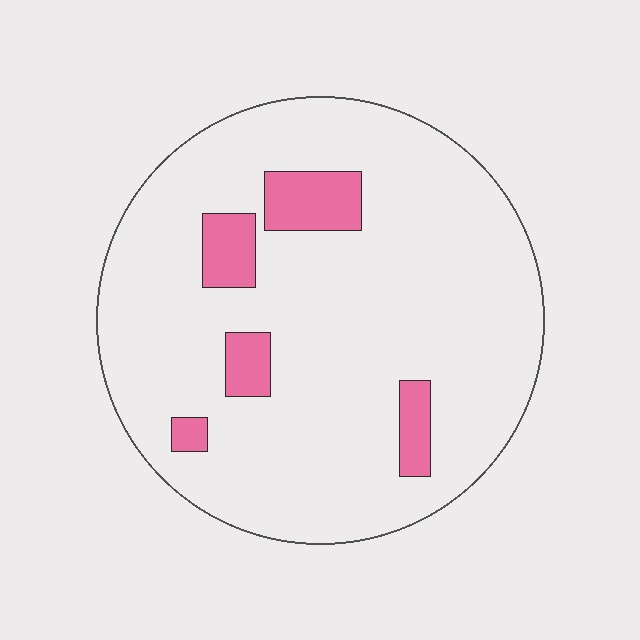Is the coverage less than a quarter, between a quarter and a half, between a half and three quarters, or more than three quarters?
Less than a quarter.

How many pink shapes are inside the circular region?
5.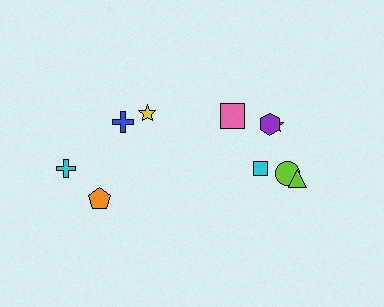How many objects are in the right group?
There are 6 objects.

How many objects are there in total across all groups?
There are 10 objects.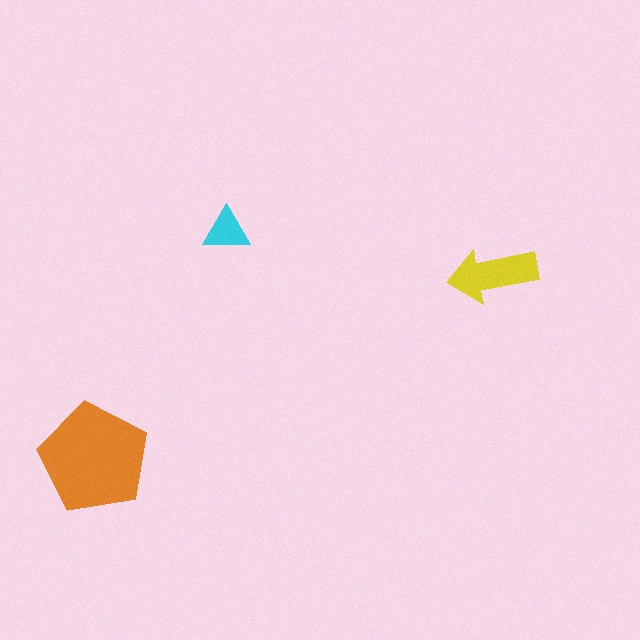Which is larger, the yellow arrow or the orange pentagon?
The orange pentagon.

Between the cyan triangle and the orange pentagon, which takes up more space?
The orange pentagon.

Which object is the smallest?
The cyan triangle.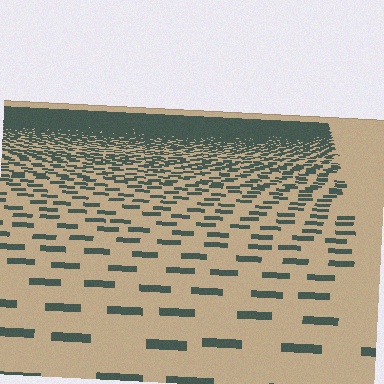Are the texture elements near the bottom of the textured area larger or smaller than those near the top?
Larger. Near the bottom, elements are closer to the viewer and appear at a bigger on-screen size.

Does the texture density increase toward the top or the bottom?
Density increases toward the top.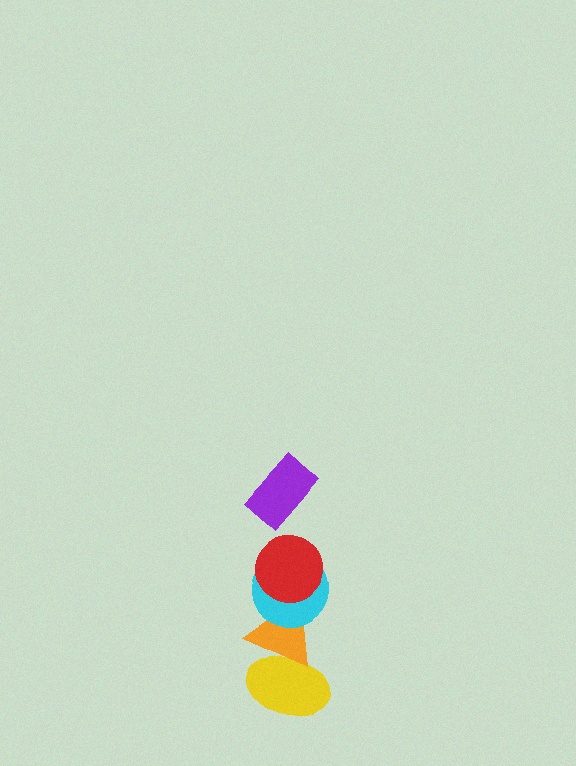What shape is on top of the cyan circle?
The red circle is on top of the cyan circle.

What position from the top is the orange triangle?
The orange triangle is 4th from the top.